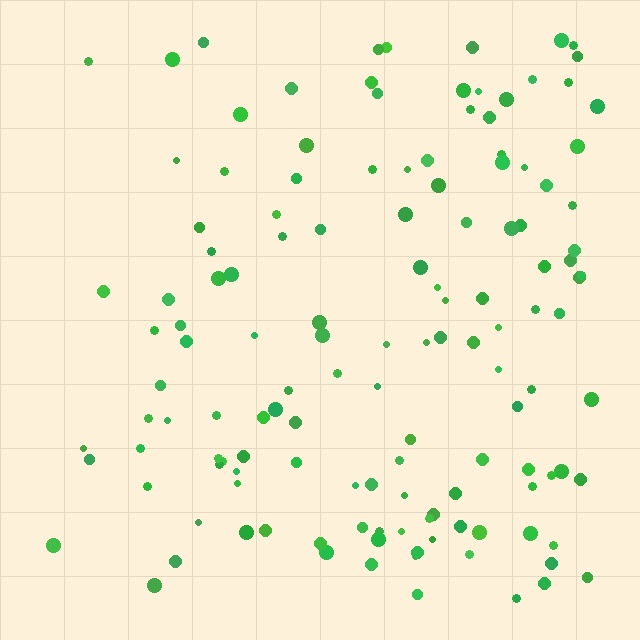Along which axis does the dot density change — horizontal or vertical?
Horizontal.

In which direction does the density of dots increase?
From left to right, with the right side densest.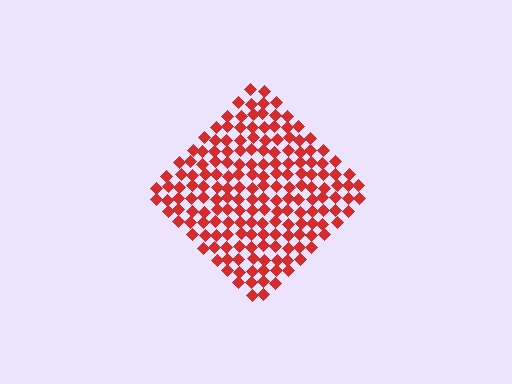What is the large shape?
The large shape is a diamond.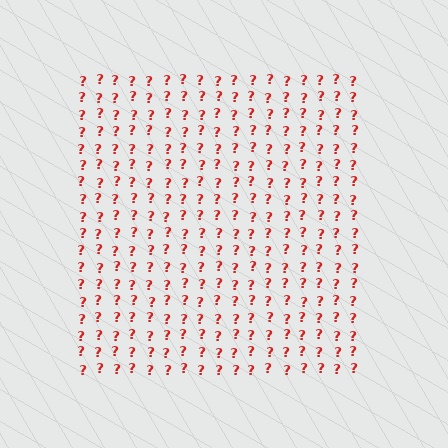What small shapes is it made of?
It is made of small question marks.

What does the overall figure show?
The overall figure shows a square.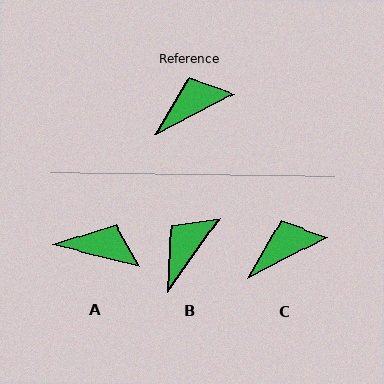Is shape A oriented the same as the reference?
No, it is off by about 42 degrees.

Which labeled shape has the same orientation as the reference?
C.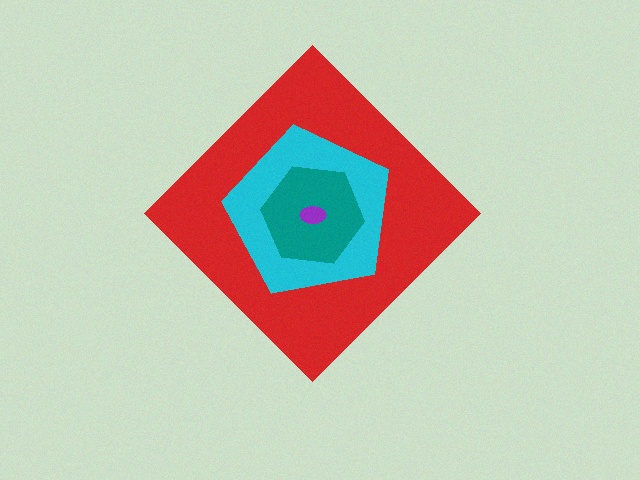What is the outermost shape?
The red diamond.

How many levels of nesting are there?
4.